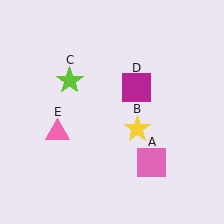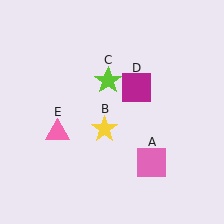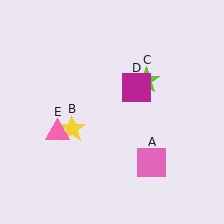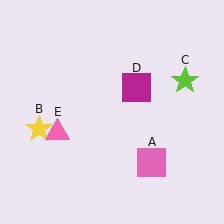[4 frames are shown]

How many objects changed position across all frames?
2 objects changed position: yellow star (object B), lime star (object C).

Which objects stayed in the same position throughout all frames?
Pink square (object A) and magenta square (object D) and pink triangle (object E) remained stationary.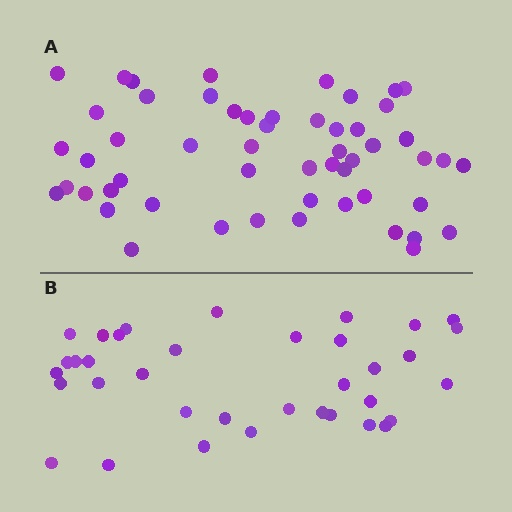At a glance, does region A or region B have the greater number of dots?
Region A (the top region) has more dots.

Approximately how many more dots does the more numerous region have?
Region A has approximately 20 more dots than region B.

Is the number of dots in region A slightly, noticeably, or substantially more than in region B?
Region A has substantially more. The ratio is roughly 1.5 to 1.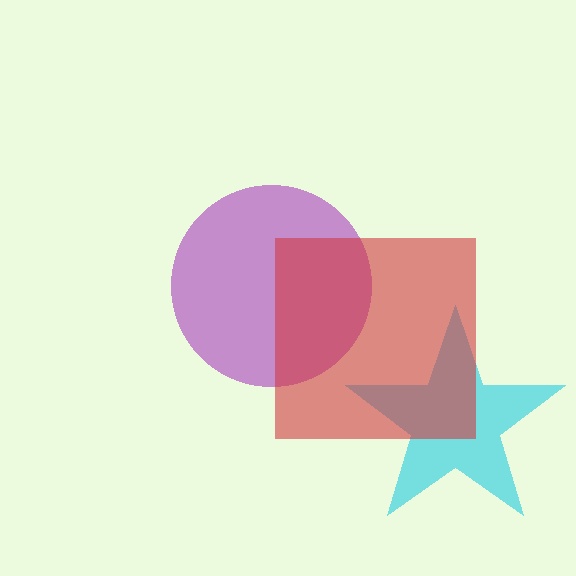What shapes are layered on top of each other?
The layered shapes are: a cyan star, a purple circle, a red square.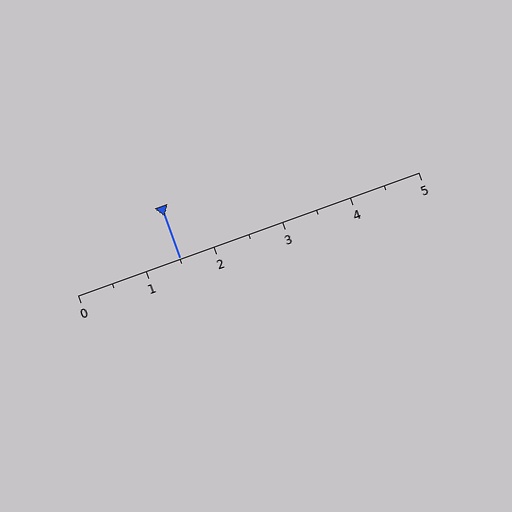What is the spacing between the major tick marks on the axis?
The major ticks are spaced 1 apart.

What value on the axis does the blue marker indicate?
The marker indicates approximately 1.5.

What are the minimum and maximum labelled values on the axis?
The axis runs from 0 to 5.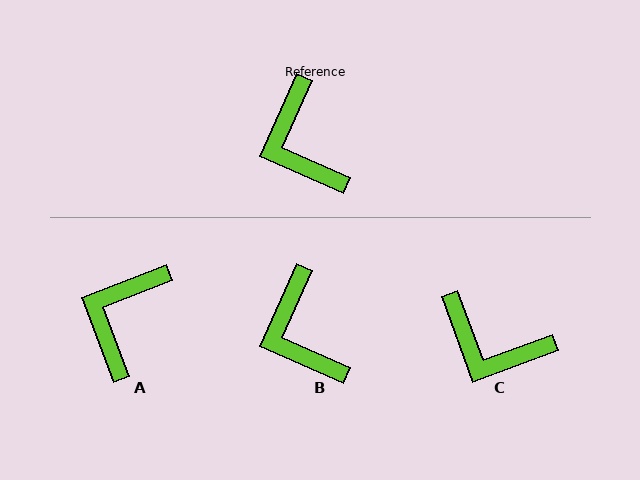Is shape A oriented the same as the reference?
No, it is off by about 45 degrees.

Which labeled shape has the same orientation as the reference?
B.